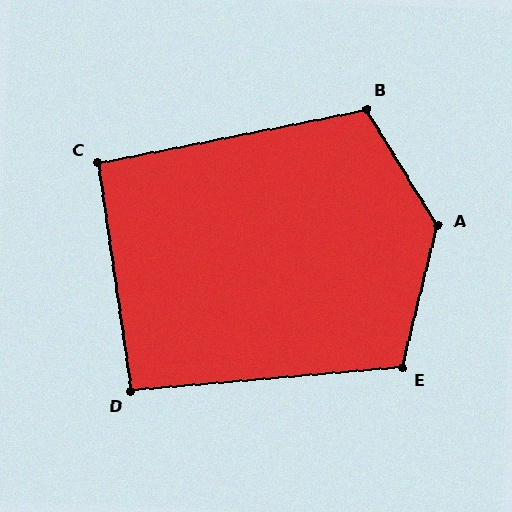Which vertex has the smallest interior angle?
C, at approximately 93 degrees.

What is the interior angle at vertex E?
Approximately 109 degrees (obtuse).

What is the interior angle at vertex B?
Approximately 110 degrees (obtuse).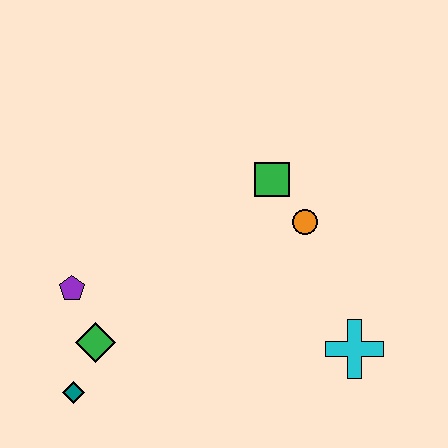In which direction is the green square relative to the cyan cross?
The green square is above the cyan cross.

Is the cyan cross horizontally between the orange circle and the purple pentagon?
No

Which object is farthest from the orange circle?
The teal diamond is farthest from the orange circle.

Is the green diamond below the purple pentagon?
Yes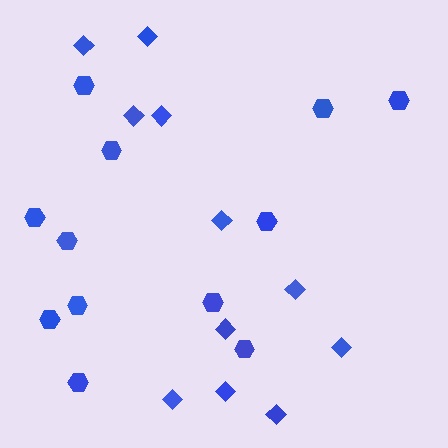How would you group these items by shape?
There are 2 groups: one group of hexagons (12) and one group of diamonds (11).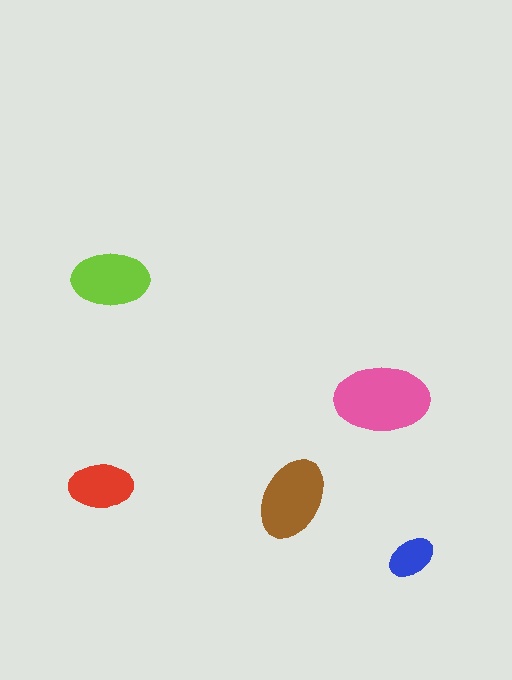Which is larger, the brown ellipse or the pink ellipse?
The pink one.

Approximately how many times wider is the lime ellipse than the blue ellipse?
About 1.5 times wider.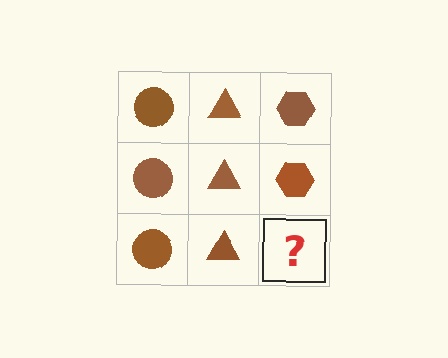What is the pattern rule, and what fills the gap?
The rule is that each column has a consistent shape. The gap should be filled with a brown hexagon.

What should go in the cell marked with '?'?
The missing cell should contain a brown hexagon.